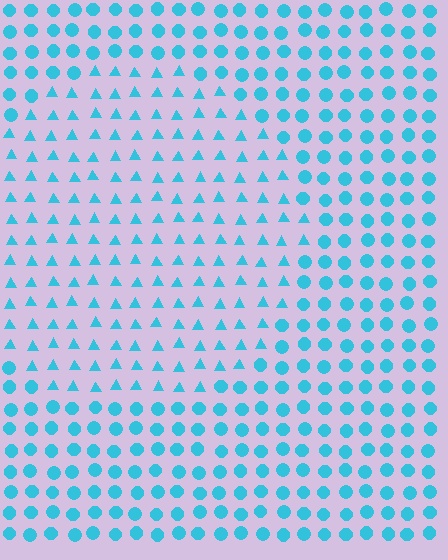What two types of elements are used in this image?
The image uses triangles inside the circle region and circles outside it.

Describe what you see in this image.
The image is filled with small cyan elements arranged in a uniform grid. A circle-shaped region contains triangles, while the surrounding area contains circles. The boundary is defined purely by the change in element shape.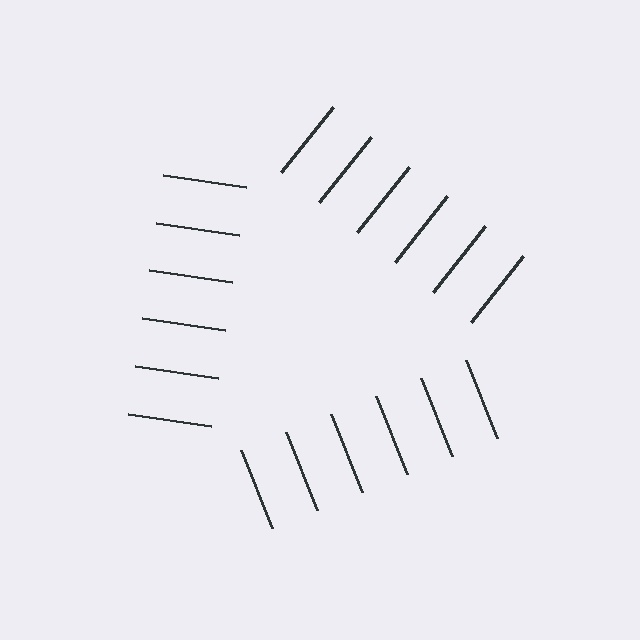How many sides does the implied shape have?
3 sides — the line-ends trace a triangle.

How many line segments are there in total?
18 — 6 along each of the 3 edges.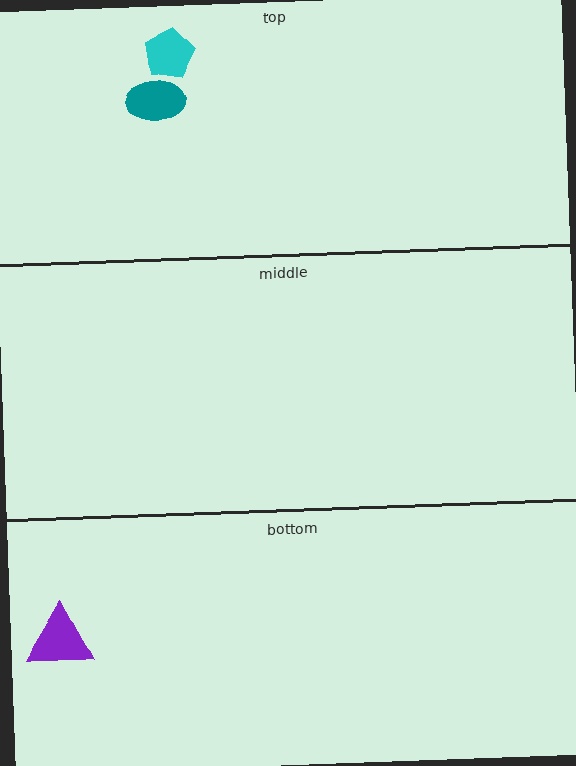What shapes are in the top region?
The cyan pentagon, the teal ellipse.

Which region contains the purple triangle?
The bottom region.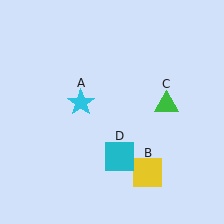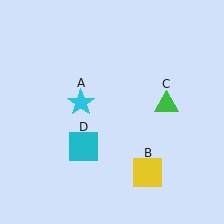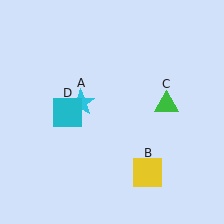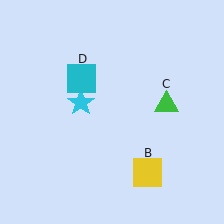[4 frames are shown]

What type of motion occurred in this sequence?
The cyan square (object D) rotated clockwise around the center of the scene.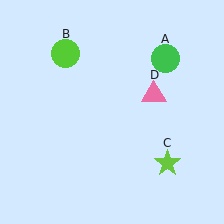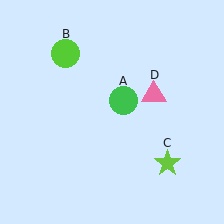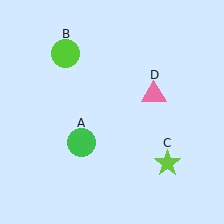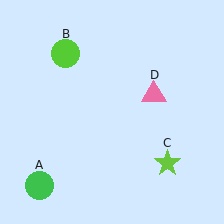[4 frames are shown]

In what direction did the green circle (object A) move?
The green circle (object A) moved down and to the left.